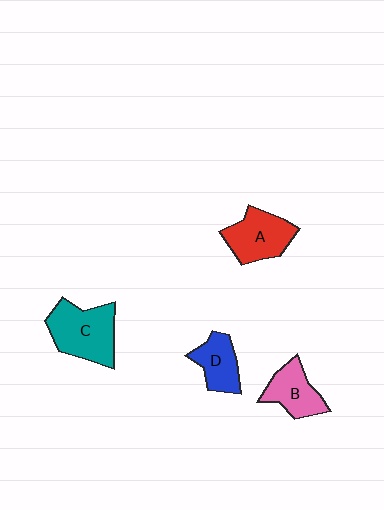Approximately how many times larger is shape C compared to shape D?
Approximately 1.6 times.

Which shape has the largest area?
Shape C (teal).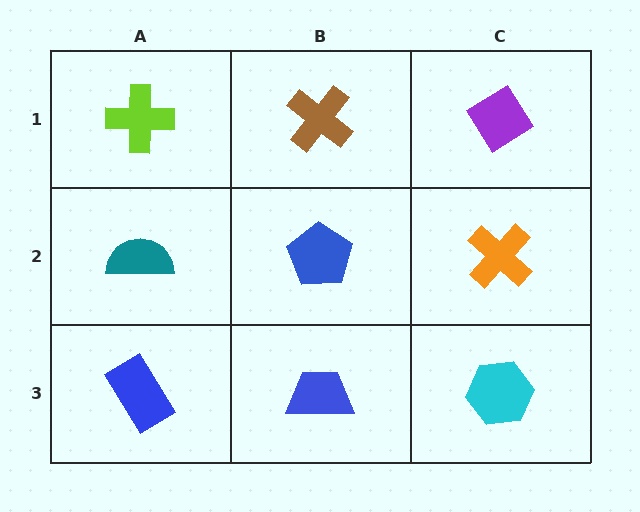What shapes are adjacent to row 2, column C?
A purple diamond (row 1, column C), a cyan hexagon (row 3, column C), a blue pentagon (row 2, column B).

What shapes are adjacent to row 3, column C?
An orange cross (row 2, column C), a blue trapezoid (row 3, column B).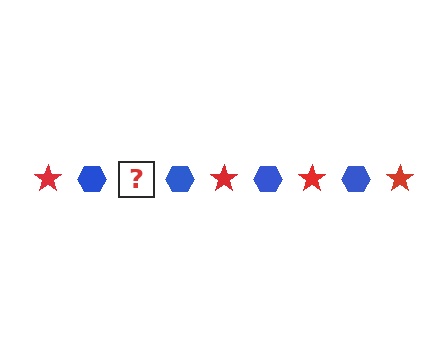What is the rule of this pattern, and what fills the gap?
The rule is that the pattern alternates between red star and blue hexagon. The gap should be filled with a red star.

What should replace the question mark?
The question mark should be replaced with a red star.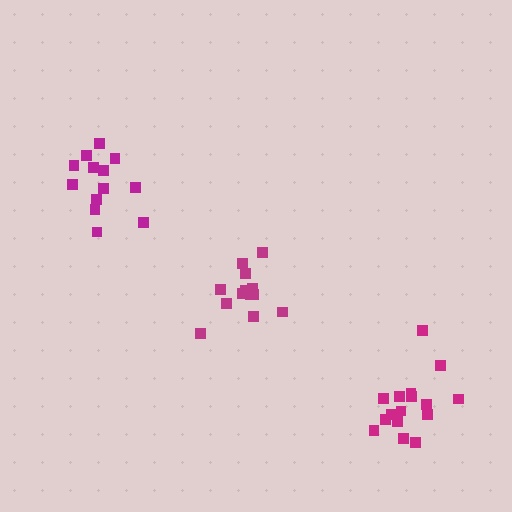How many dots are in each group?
Group 1: 13 dots, Group 2: 13 dots, Group 3: 16 dots (42 total).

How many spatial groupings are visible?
There are 3 spatial groupings.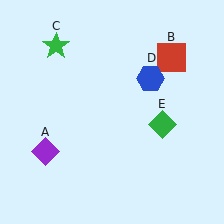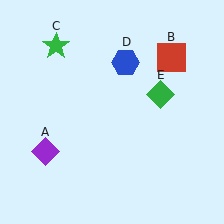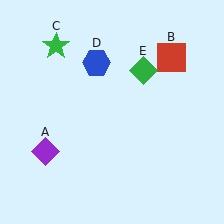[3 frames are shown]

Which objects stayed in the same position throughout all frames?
Purple diamond (object A) and red square (object B) and green star (object C) remained stationary.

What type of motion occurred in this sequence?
The blue hexagon (object D), green diamond (object E) rotated counterclockwise around the center of the scene.